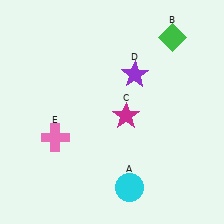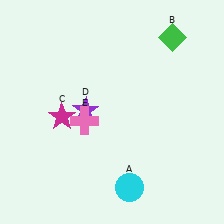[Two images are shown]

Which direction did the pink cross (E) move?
The pink cross (E) moved right.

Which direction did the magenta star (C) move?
The magenta star (C) moved left.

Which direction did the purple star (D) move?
The purple star (D) moved left.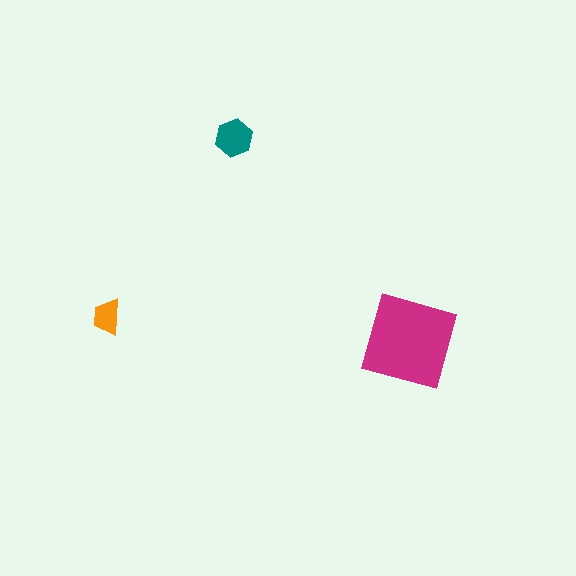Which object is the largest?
The magenta square.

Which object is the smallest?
The orange trapezoid.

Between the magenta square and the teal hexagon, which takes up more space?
The magenta square.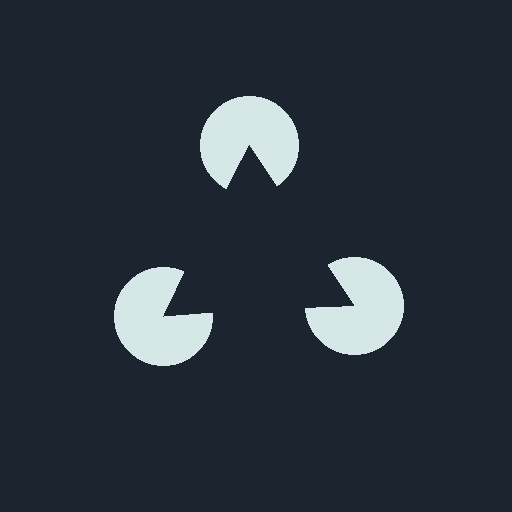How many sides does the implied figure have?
3 sides.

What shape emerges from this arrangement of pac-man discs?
An illusory triangle — its edges are inferred from the aligned wedge cuts in the pac-man discs, not physically drawn.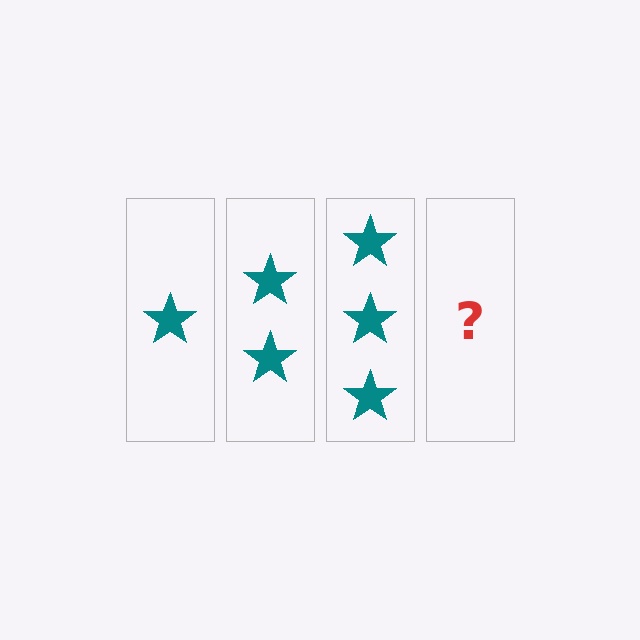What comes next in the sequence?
The next element should be 4 stars.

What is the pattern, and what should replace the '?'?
The pattern is that each step adds one more star. The '?' should be 4 stars.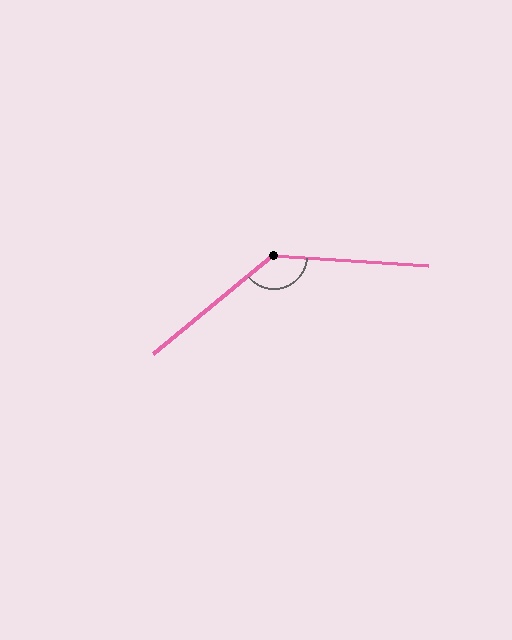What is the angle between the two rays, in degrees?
Approximately 137 degrees.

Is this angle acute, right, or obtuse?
It is obtuse.